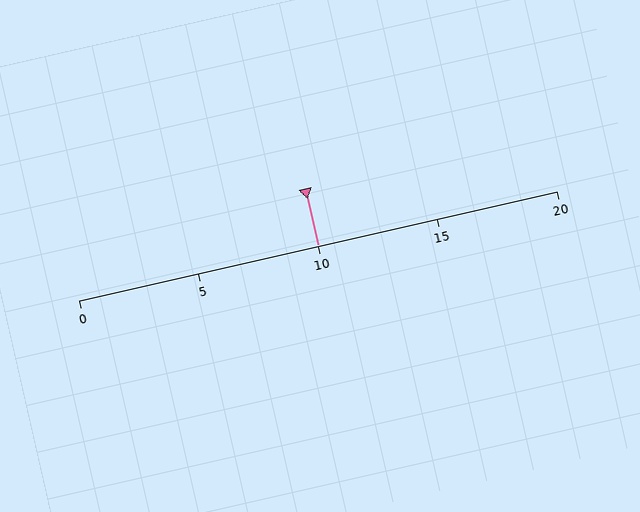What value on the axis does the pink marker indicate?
The marker indicates approximately 10.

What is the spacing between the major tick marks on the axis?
The major ticks are spaced 5 apart.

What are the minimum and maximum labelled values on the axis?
The axis runs from 0 to 20.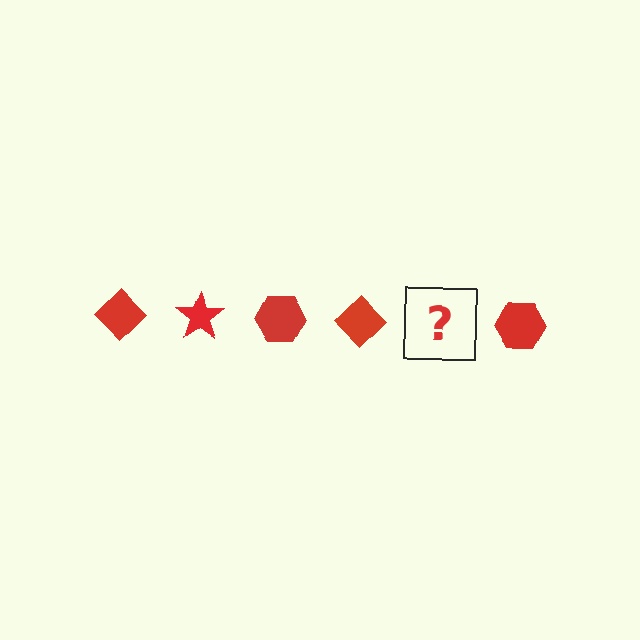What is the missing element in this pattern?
The missing element is a red star.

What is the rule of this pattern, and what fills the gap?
The rule is that the pattern cycles through diamond, star, hexagon shapes in red. The gap should be filled with a red star.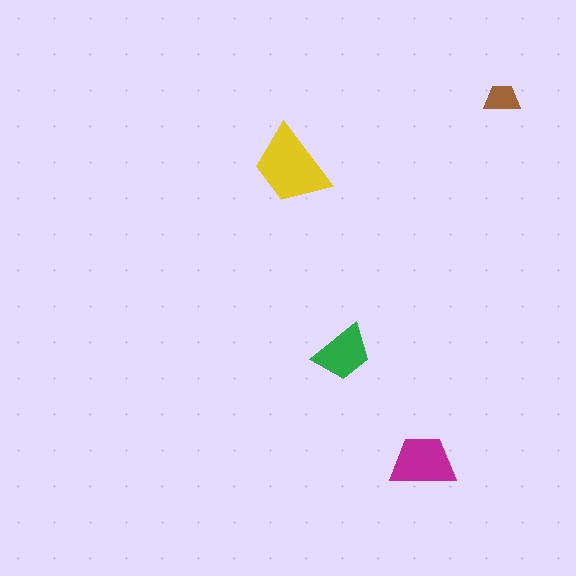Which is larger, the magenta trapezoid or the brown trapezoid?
The magenta one.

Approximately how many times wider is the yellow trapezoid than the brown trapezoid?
About 2 times wider.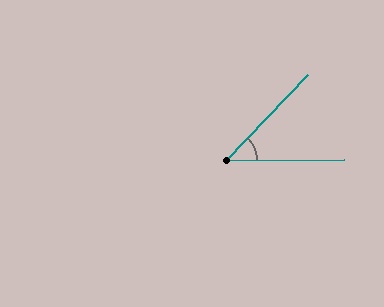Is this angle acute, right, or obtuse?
It is acute.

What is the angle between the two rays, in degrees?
Approximately 46 degrees.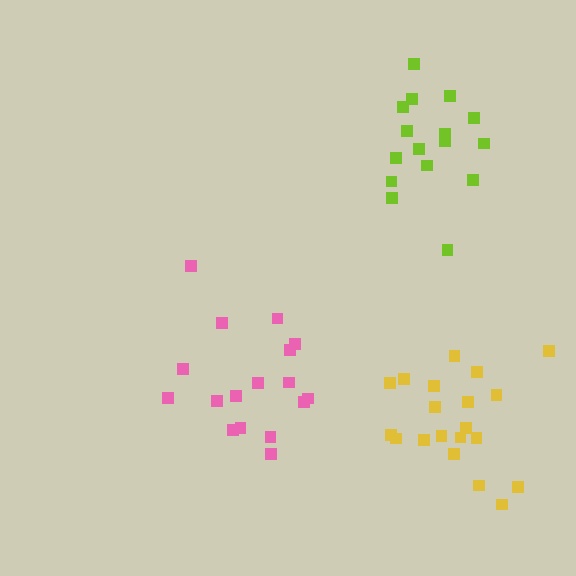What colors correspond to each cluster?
The clusters are colored: lime, pink, yellow.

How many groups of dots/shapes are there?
There are 3 groups.